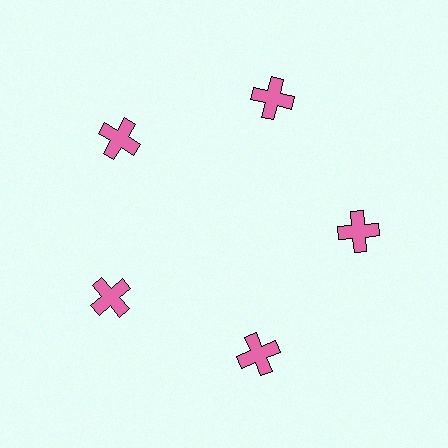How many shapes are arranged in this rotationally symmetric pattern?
There are 5 shapes, arranged in 5 groups of 1.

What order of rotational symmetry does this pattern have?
This pattern has 5-fold rotational symmetry.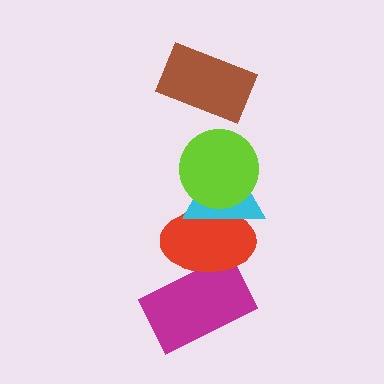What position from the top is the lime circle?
The lime circle is 2nd from the top.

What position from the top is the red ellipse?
The red ellipse is 4th from the top.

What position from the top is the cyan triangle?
The cyan triangle is 3rd from the top.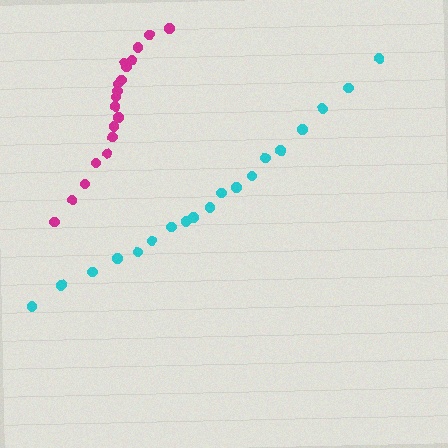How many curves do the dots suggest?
There are 2 distinct paths.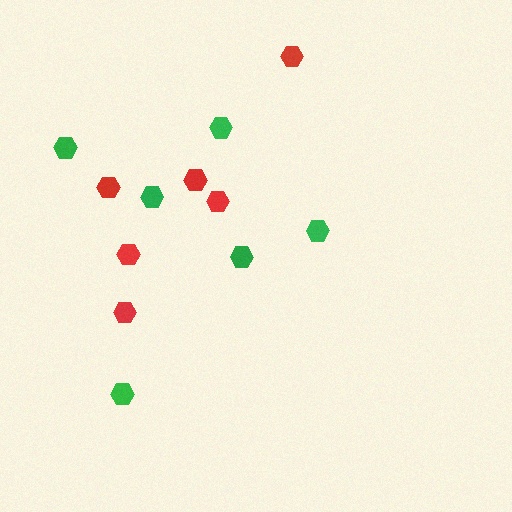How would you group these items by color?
There are 2 groups: one group of green hexagons (6) and one group of red hexagons (6).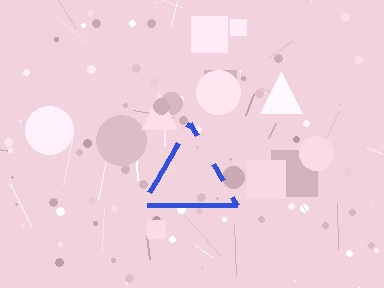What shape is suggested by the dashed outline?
The dashed outline suggests a triangle.